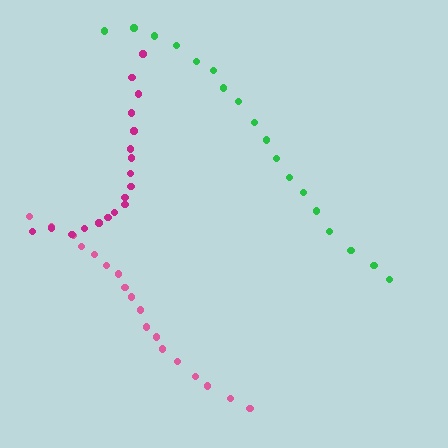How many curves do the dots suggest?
There are 3 distinct paths.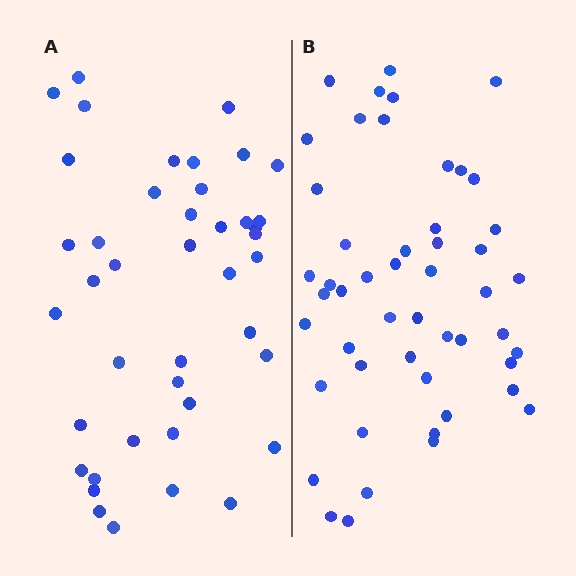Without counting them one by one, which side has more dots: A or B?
Region B (the right region) has more dots.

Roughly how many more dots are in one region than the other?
Region B has roughly 8 or so more dots than region A.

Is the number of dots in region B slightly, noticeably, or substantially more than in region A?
Region B has only slightly more — the two regions are fairly close. The ratio is roughly 1.2 to 1.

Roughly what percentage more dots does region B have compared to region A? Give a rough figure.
About 20% more.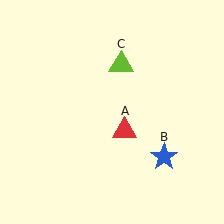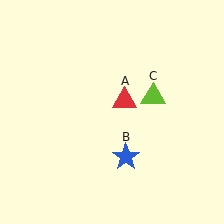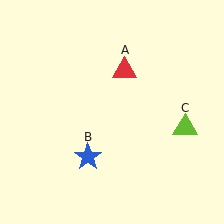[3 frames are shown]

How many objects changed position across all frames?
3 objects changed position: red triangle (object A), blue star (object B), lime triangle (object C).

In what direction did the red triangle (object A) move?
The red triangle (object A) moved up.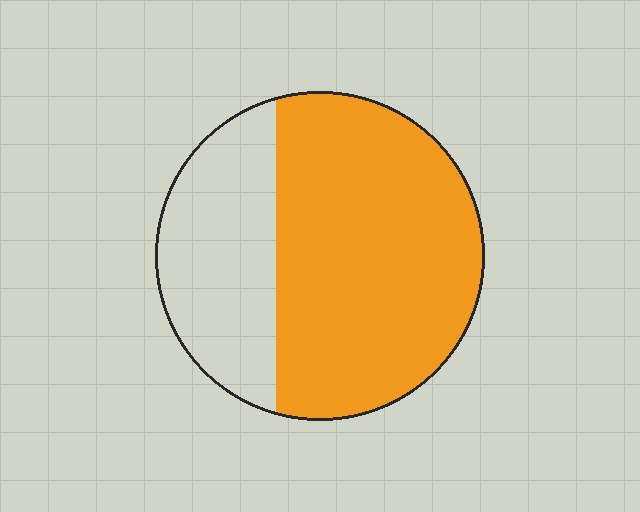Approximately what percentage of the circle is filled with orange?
Approximately 65%.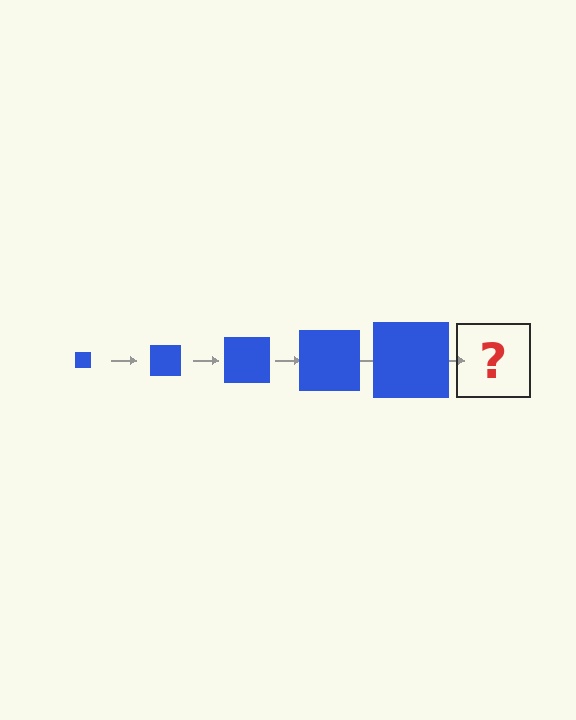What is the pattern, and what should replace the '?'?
The pattern is that the square gets progressively larger each step. The '?' should be a blue square, larger than the previous one.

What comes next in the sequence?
The next element should be a blue square, larger than the previous one.